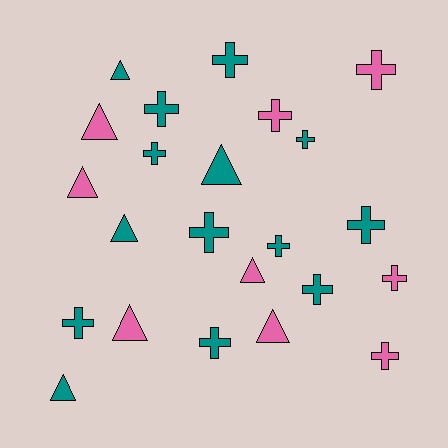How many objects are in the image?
There are 23 objects.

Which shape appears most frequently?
Cross, with 14 objects.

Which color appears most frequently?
Teal, with 14 objects.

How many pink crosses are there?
There are 4 pink crosses.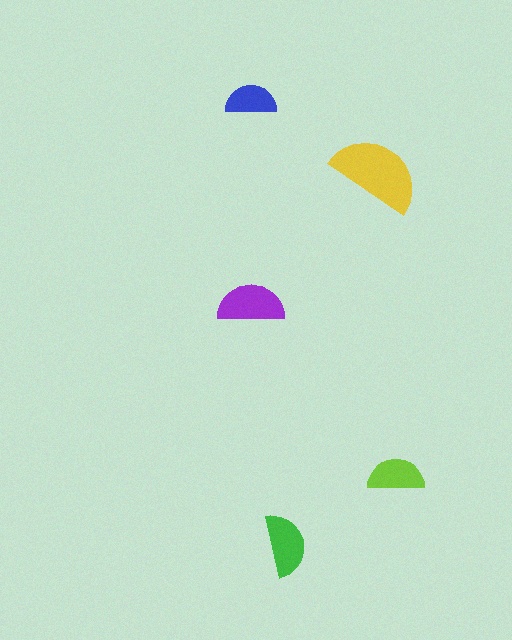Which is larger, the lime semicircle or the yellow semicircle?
The yellow one.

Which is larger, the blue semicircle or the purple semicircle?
The purple one.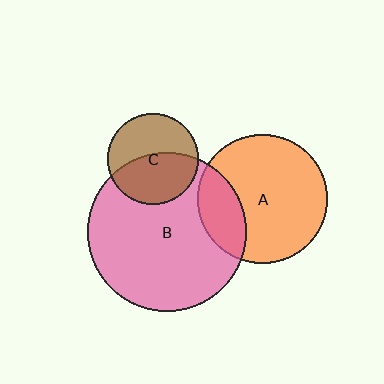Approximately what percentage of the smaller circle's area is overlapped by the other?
Approximately 25%.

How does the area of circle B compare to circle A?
Approximately 1.5 times.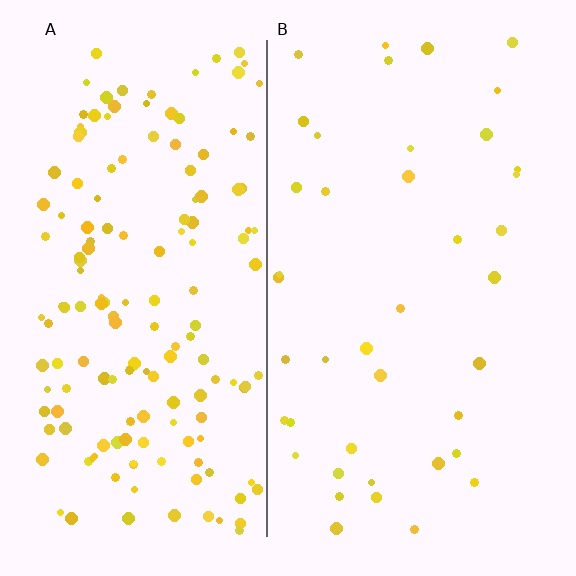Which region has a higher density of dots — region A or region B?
A (the left).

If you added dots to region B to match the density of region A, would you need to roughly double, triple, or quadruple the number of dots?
Approximately quadruple.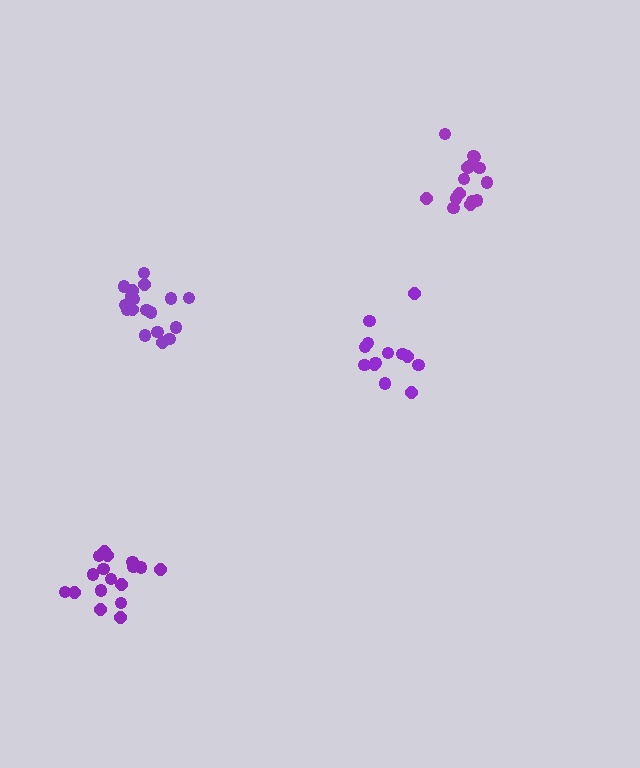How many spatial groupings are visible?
There are 4 spatial groupings.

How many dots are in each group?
Group 1: 17 dots, Group 2: 18 dots, Group 3: 13 dots, Group 4: 15 dots (63 total).